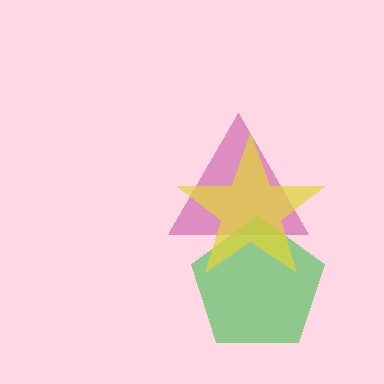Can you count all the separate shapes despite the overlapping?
Yes, there are 3 separate shapes.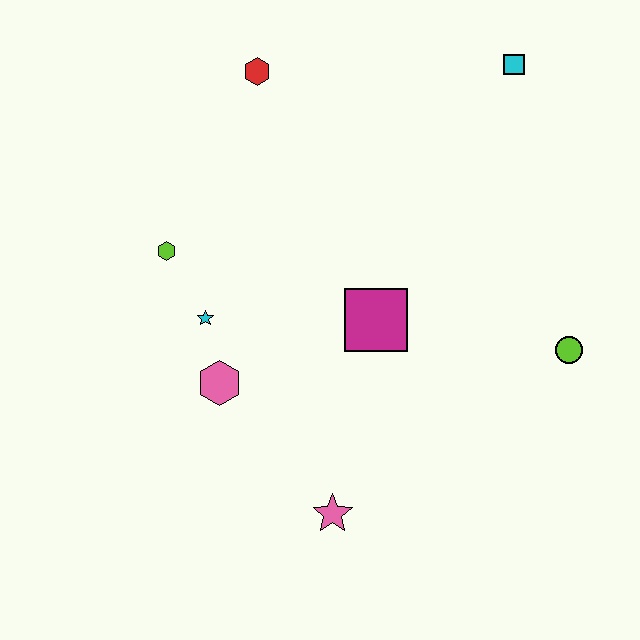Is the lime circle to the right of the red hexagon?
Yes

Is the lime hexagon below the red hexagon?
Yes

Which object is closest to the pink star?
The pink hexagon is closest to the pink star.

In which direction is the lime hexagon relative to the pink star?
The lime hexagon is above the pink star.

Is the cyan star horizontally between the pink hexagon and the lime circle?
No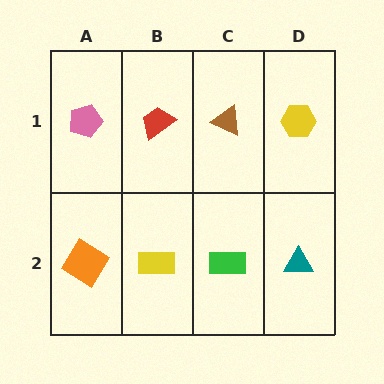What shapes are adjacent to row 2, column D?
A yellow hexagon (row 1, column D), a green rectangle (row 2, column C).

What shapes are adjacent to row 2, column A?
A pink pentagon (row 1, column A), a yellow rectangle (row 2, column B).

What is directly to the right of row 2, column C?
A teal triangle.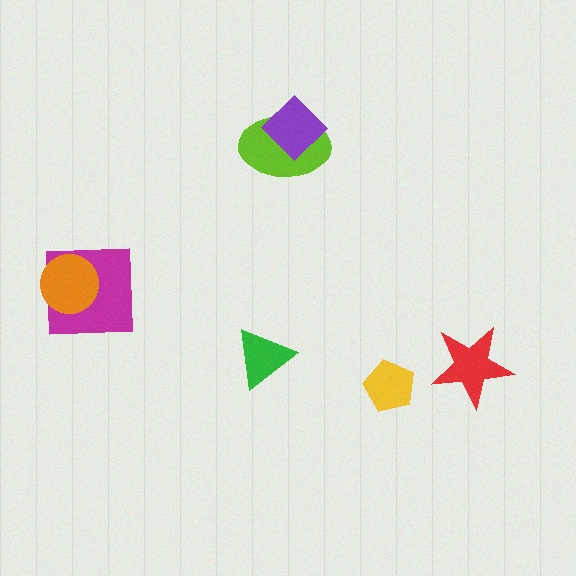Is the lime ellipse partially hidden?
Yes, it is partially covered by another shape.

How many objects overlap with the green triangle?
0 objects overlap with the green triangle.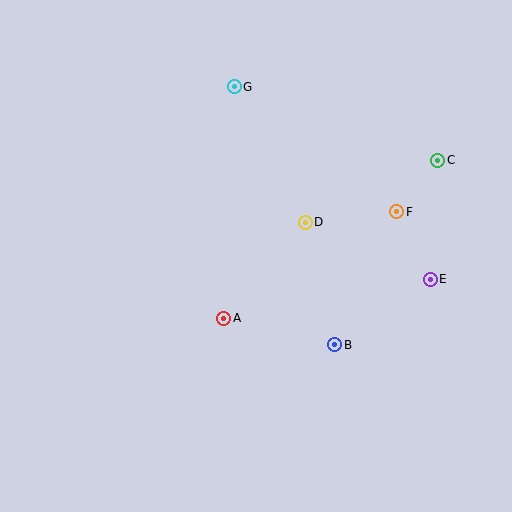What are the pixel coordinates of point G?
Point G is at (234, 87).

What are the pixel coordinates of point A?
Point A is at (224, 318).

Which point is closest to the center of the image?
Point D at (305, 222) is closest to the center.